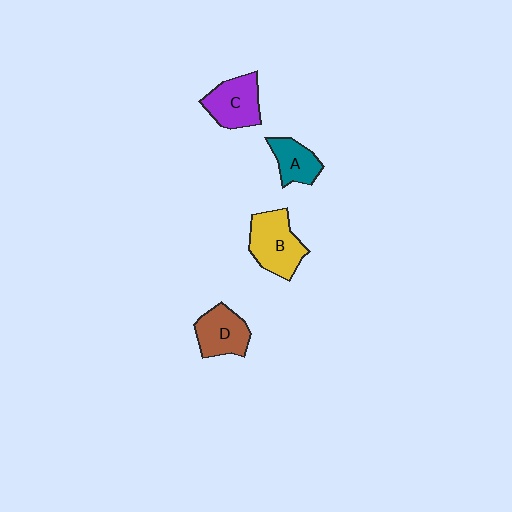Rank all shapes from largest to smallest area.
From largest to smallest: B (yellow), C (purple), D (brown), A (teal).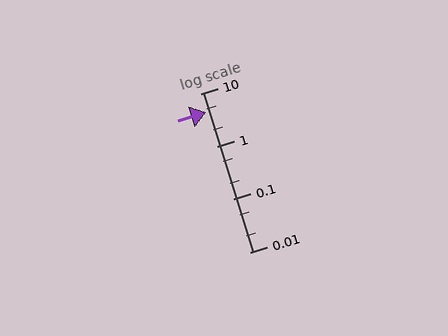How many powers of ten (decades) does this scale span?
The scale spans 3 decades, from 0.01 to 10.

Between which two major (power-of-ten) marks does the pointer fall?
The pointer is between 1 and 10.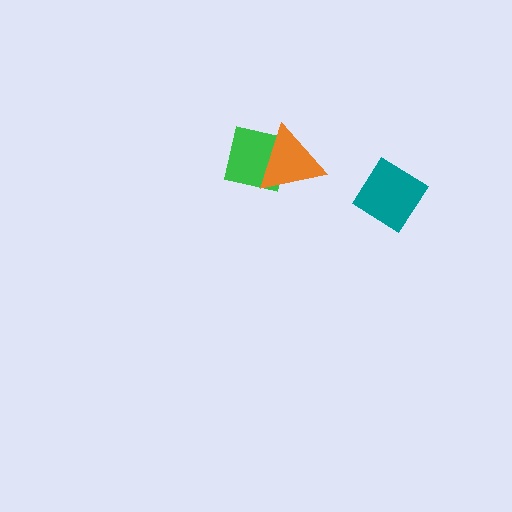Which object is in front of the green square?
The orange triangle is in front of the green square.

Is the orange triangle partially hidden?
No, no other shape covers it.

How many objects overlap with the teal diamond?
0 objects overlap with the teal diamond.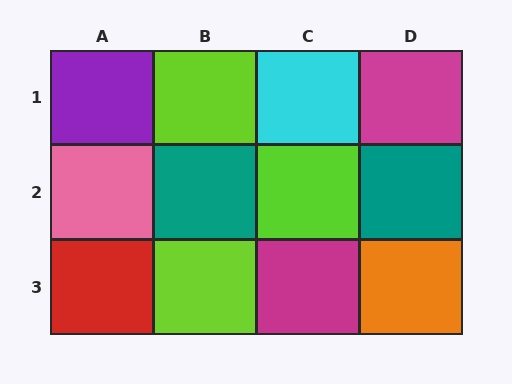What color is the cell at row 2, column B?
Teal.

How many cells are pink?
1 cell is pink.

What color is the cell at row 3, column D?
Orange.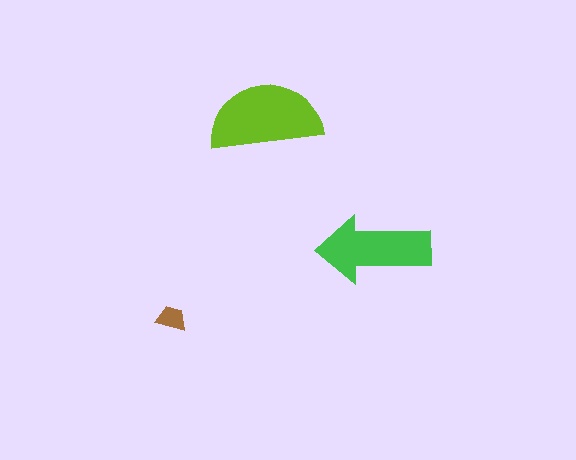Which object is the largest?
The lime semicircle.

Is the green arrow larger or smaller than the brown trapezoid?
Larger.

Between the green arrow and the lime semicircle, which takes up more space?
The lime semicircle.